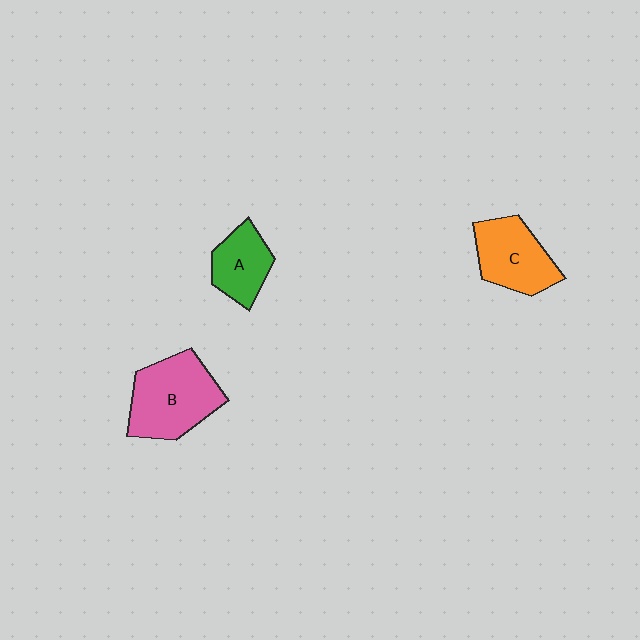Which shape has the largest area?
Shape B (pink).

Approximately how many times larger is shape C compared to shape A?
Approximately 1.3 times.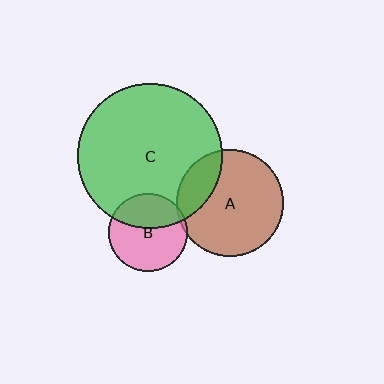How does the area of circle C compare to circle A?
Approximately 1.8 times.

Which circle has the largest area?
Circle C (green).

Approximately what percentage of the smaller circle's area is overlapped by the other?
Approximately 5%.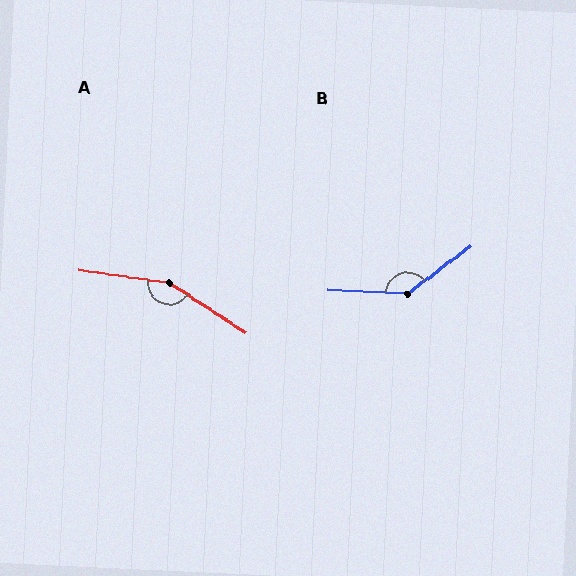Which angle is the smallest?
B, at approximately 141 degrees.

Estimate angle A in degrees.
Approximately 155 degrees.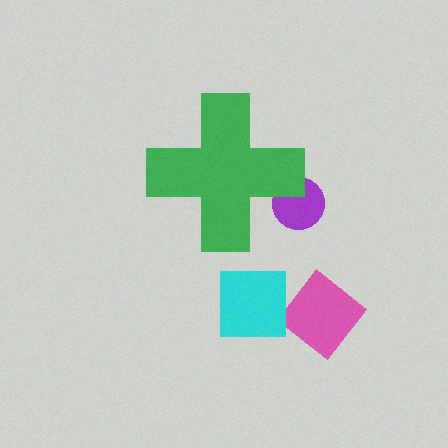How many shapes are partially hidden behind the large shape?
1 shape is partially hidden.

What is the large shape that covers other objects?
A green cross.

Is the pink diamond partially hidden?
No, the pink diamond is fully visible.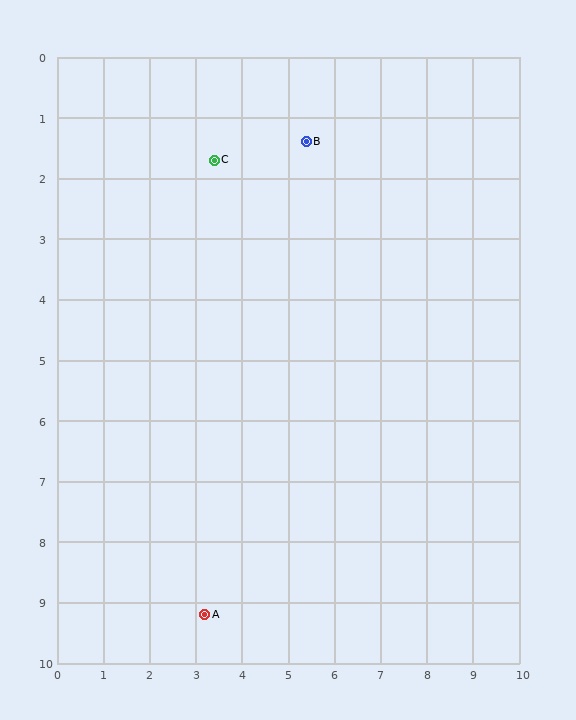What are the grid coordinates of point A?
Point A is at approximately (3.2, 9.2).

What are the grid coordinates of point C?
Point C is at approximately (3.4, 1.7).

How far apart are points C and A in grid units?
Points C and A are about 7.5 grid units apart.